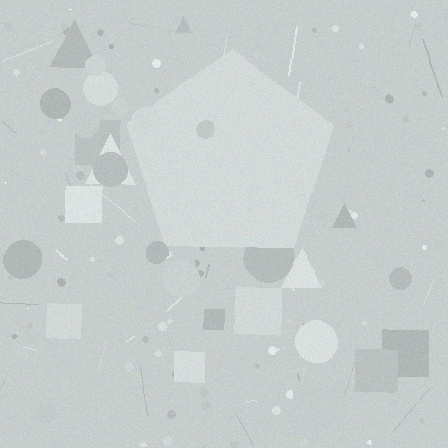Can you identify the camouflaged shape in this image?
The camouflaged shape is a pentagon.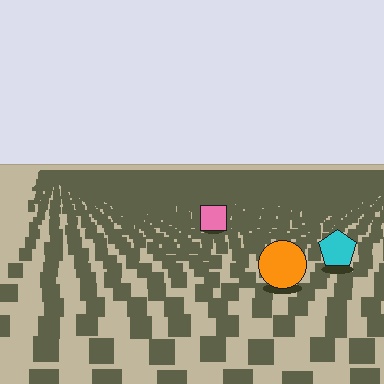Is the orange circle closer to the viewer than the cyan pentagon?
Yes. The orange circle is closer — you can tell from the texture gradient: the ground texture is coarser near it.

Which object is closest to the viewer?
The orange circle is closest. The texture marks near it are larger and more spread out.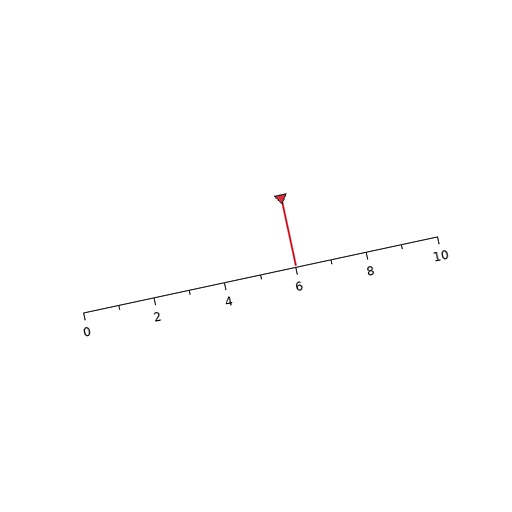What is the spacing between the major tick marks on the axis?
The major ticks are spaced 2 apart.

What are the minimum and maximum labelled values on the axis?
The axis runs from 0 to 10.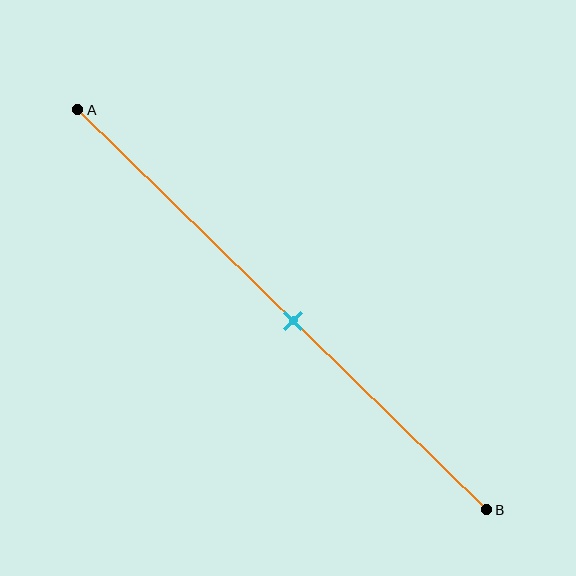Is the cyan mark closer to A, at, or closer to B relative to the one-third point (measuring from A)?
The cyan mark is closer to point B than the one-third point of segment AB.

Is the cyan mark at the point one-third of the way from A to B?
No, the mark is at about 55% from A, not at the 33% one-third point.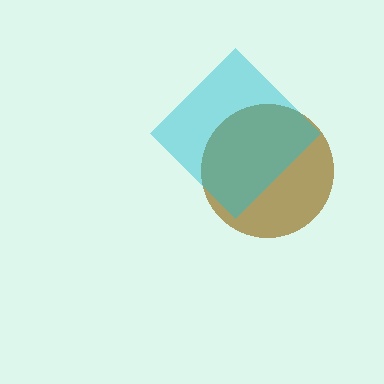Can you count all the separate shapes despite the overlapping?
Yes, there are 2 separate shapes.